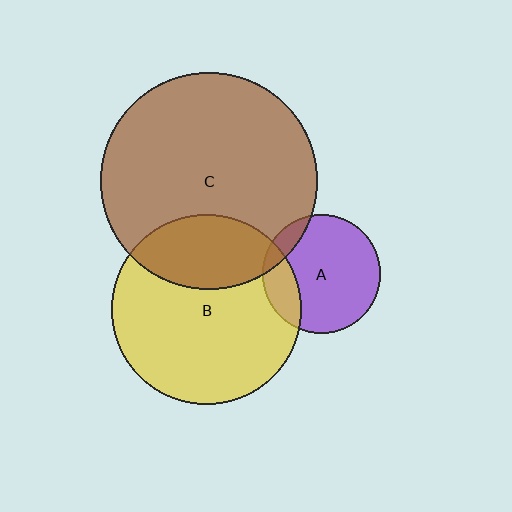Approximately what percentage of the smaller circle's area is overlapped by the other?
Approximately 30%.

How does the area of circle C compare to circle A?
Approximately 3.3 times.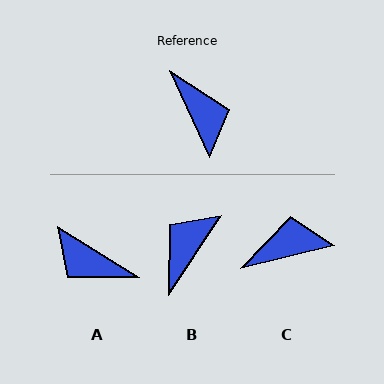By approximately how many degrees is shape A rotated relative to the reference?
Approximately 147 degrees clockwise.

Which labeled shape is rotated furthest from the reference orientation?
A, about 147 degrees away.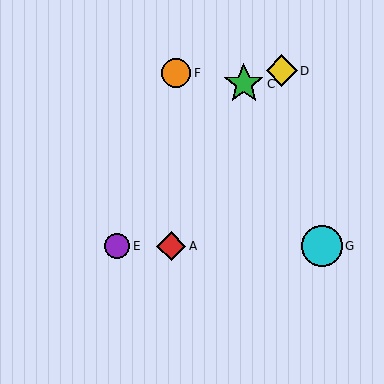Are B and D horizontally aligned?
No, B is at y≈246 and D is at y≈71.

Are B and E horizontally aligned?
Yes, both are at y≈246.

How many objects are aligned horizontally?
4 objects (A, B, E, G) are aligned horizontally.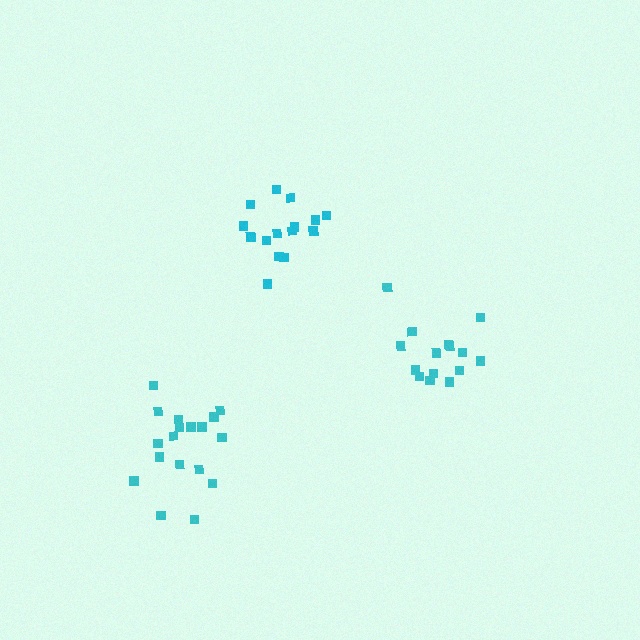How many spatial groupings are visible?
There are 3 spatial groupings.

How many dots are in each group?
Group 1: 15 dots, Group 2: 15 dots, Group 3: 18 dots (48 total).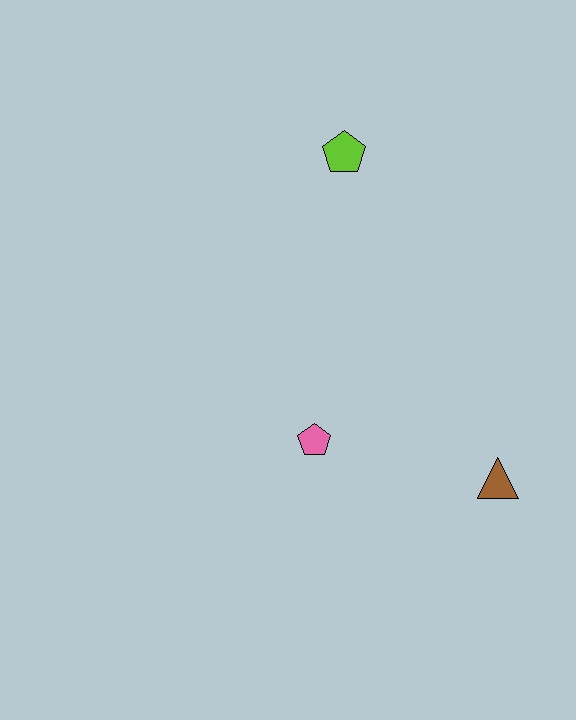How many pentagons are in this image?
There are 2 pentagons.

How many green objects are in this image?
There are no green objects.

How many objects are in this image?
There are 3 objects.